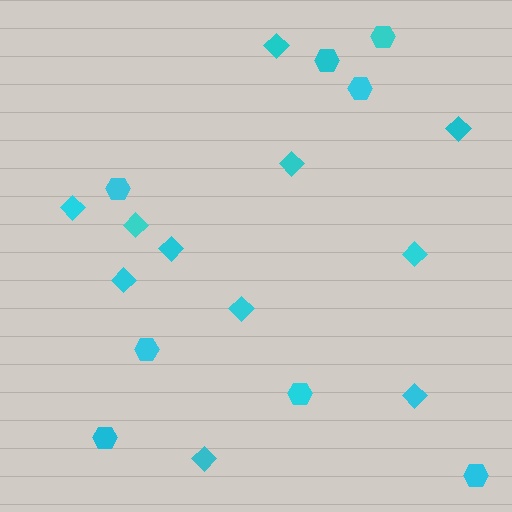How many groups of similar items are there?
There are 2 groups: one group of diamonds (11) and one group of hexagons (8).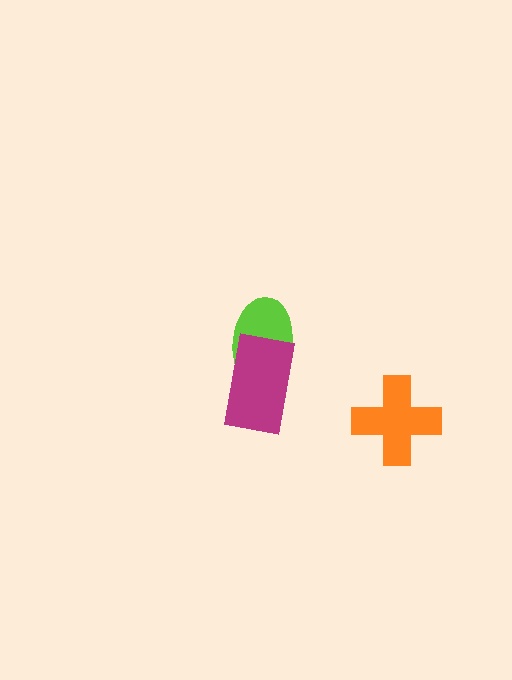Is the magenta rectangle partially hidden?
No, no other shape covers it.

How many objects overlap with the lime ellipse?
1 object overlaps with the lime ellipse.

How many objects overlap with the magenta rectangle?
1 object overlaps with the magenta rectangle.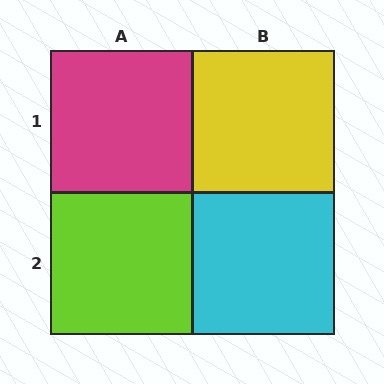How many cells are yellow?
1 cell is yellow.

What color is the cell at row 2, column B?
Cyan.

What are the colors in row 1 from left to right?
Magenta, yellow.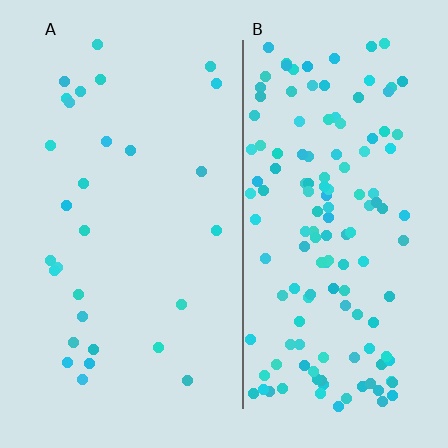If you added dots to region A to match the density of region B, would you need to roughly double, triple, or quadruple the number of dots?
Approximately quadruple.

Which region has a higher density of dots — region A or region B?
B (the right).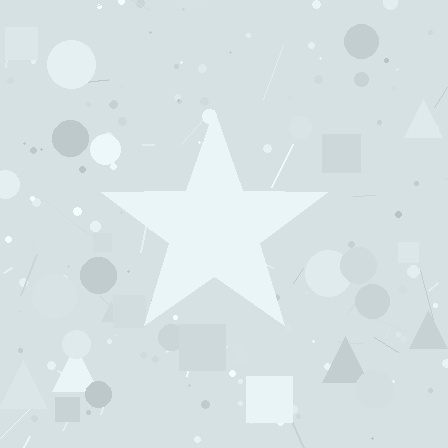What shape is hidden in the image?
A star is hidden in the image.